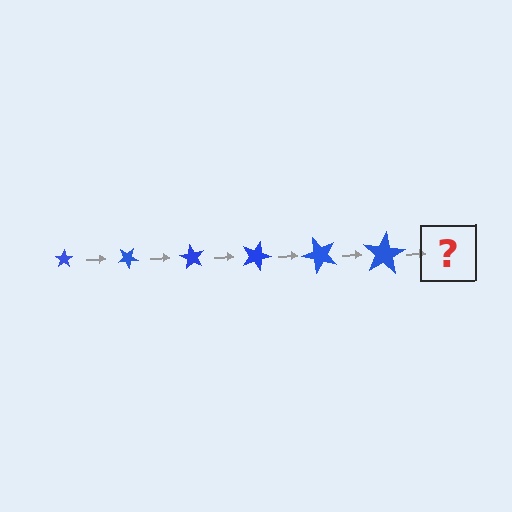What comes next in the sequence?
The next element should be a star, larger than the previous one and rotated 180 degrees from the start.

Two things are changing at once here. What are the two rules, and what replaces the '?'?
The two rules are that the star grows larger each step and it rotates 30 degrees each step. The '?' should be a star, larger than the previous one and rotated 180 degrees from the start.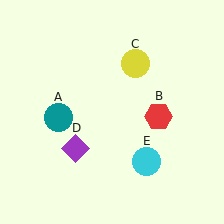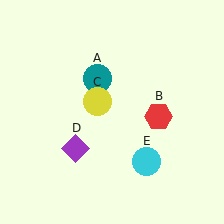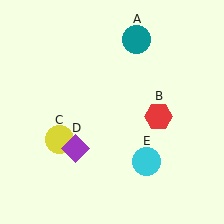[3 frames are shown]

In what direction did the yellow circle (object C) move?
The yellow circle (object C) moved down and to the left.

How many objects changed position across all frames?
2 objects changed position: teal circle (object A), yellow circle (object C).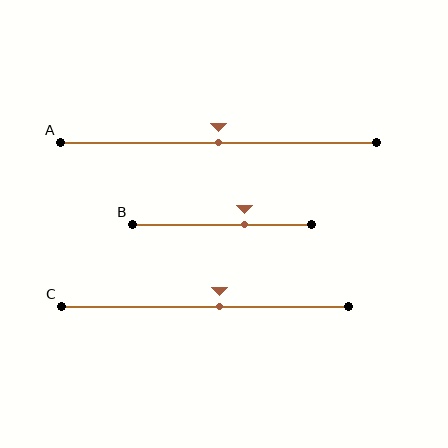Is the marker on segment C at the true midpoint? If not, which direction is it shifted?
No, the marker on segment C is shifted to the right by about 5% of the segment length.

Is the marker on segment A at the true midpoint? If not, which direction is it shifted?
Yes, the marker on segment A is at the true midpoint.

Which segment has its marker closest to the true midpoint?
Segment A has its marker closest to the true midpoint.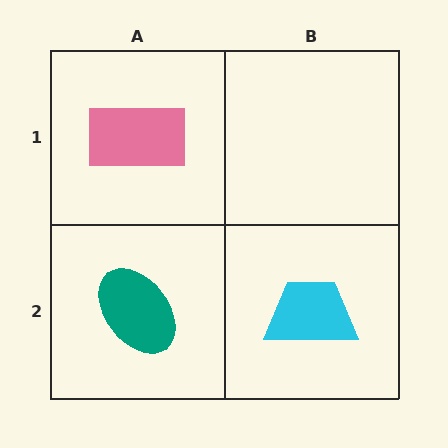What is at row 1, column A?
A pink rectangle.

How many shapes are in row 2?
2 shapes.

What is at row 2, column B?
A cyan trapezoid.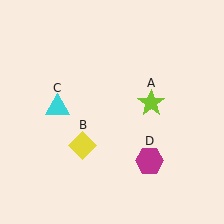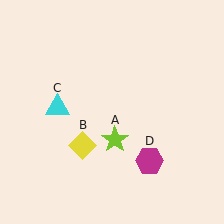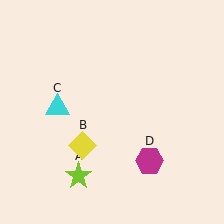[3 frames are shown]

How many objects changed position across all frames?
1 object changed position: lime star (object A).